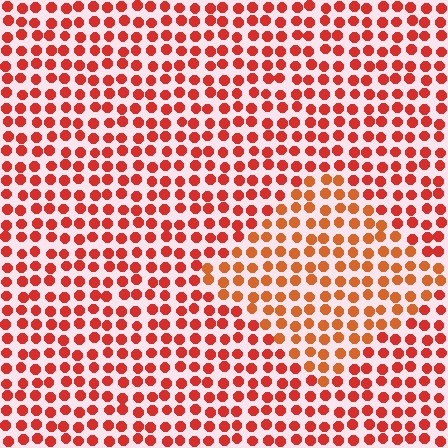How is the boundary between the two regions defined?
The boundary is defined purely by a slight shift in hue (about 20 degrees). Spacing, size, and orientation are identical on both sides.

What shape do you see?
I see a diamond.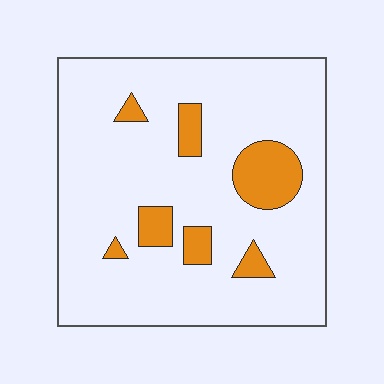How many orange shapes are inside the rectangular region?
7.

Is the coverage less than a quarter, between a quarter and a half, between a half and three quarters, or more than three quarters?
Less than a quarter.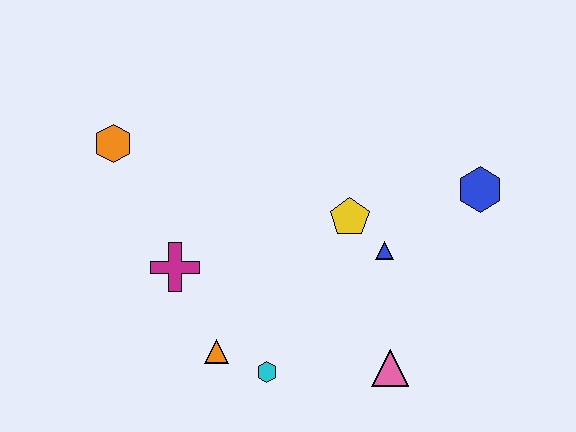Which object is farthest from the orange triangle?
The blue hexagon is farthest from the orange triangle.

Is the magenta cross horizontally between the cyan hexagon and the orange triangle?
No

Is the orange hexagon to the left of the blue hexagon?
Yes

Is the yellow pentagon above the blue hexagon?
No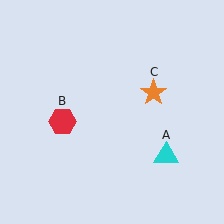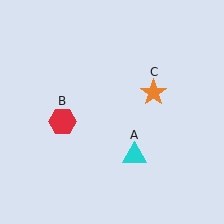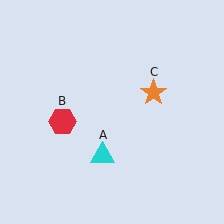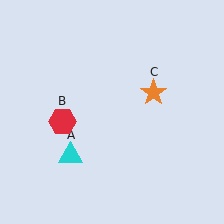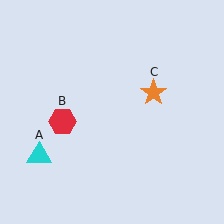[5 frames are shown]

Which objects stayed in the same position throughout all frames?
Red hexagon (object B) and orange star (object C) remained stationary.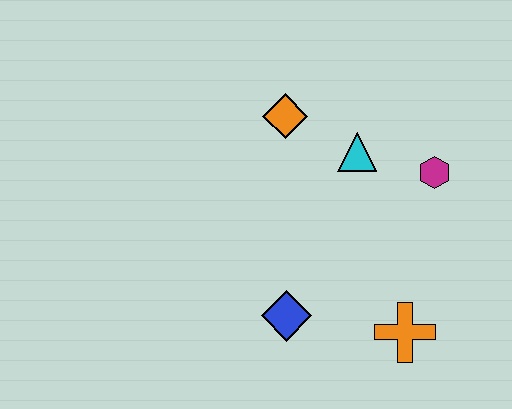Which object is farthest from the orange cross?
The orange diamond is farthest from the orange cross.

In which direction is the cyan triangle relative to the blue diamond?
The cyan triangle is above the blue diamond.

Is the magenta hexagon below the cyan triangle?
Yes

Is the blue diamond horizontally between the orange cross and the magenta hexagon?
No